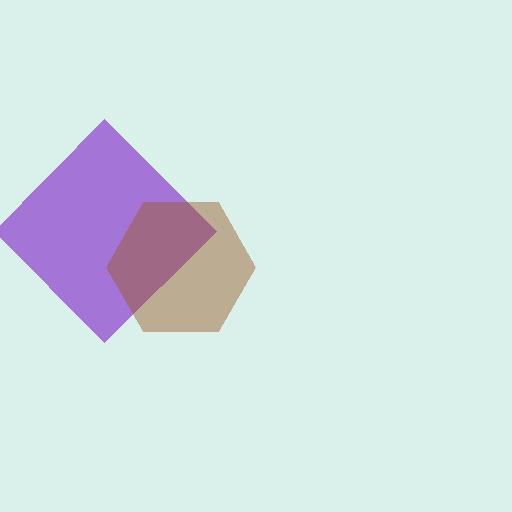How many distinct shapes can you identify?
There are 2 distinct shapes: a purple diamond, a brown hexagon.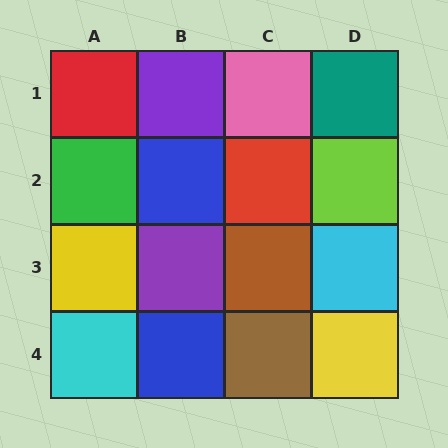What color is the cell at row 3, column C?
Brown.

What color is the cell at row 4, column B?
Blue.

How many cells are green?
1 cell is green.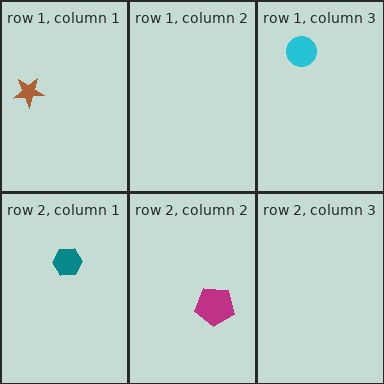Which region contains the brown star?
The row 1, column 1 region.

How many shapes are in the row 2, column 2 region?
1.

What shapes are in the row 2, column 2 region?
The magenta pentagon.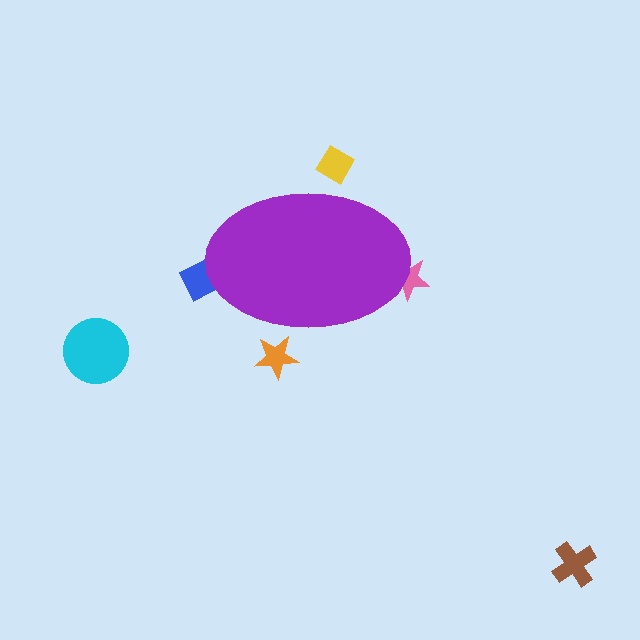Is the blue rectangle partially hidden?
Yes, the blue rectangle is partially hidden behind the purple ellipse.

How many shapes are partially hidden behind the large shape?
4 shapes are partially hidden.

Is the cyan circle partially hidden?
No, the cyan circle is fully visible.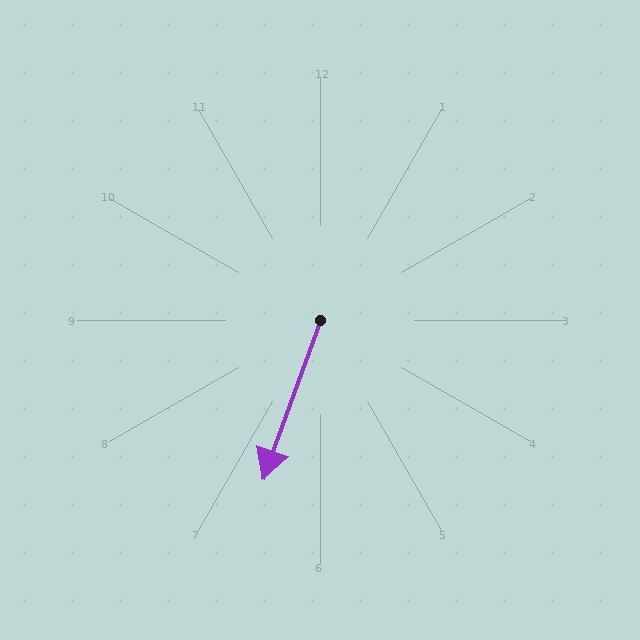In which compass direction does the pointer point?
South.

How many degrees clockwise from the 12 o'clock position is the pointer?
Approximately 200 degrees.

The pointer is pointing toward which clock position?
Roughly 7 o'clock.